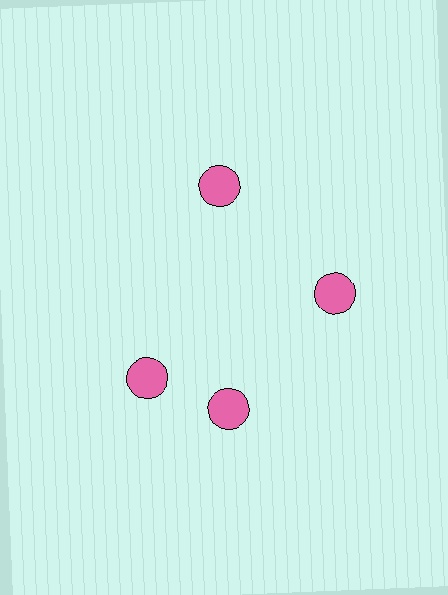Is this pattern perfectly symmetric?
No. The 4 pink circles are arranged in a ring, but one element near the 9 o'clock position is rotated out of alignment along the ring, breaking the 4-fold rotational symmetry.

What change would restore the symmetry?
The symmetry would be restored by rotating it back into even spacing with its neighbors so that all 4 circles sit at equal angles and equal distance from the center.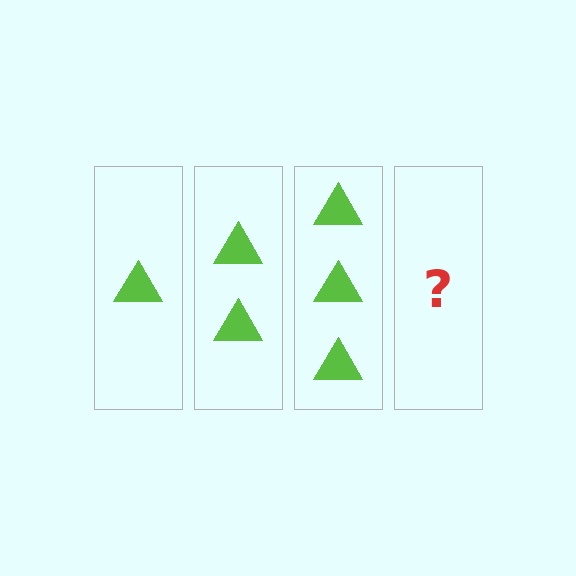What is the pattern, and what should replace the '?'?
The pattern is that each step adds one more triangle. The '?' should be 4 triangles.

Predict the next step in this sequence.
The next step is 4 triangles.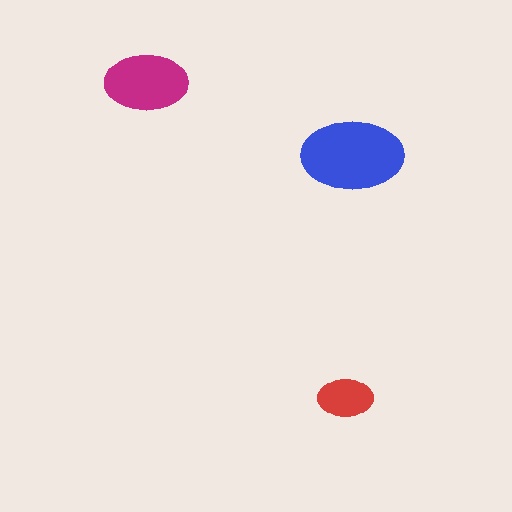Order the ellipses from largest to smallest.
the blue one, the magenta one, the red one.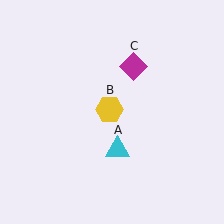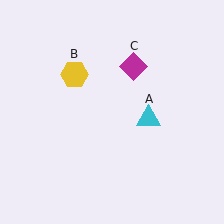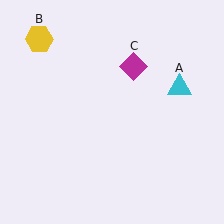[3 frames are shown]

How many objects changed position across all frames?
2 objects changed position: cyan triangle (object A), yellow hexagon (object B).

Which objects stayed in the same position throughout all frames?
Magenta diamond (object C) remained stationary.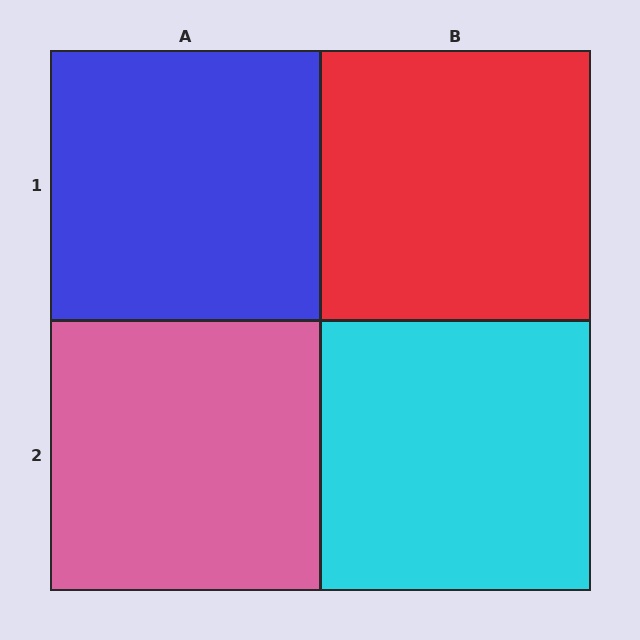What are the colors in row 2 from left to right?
Pink, cyan.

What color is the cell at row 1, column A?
Blue.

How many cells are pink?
1 cell is pink.